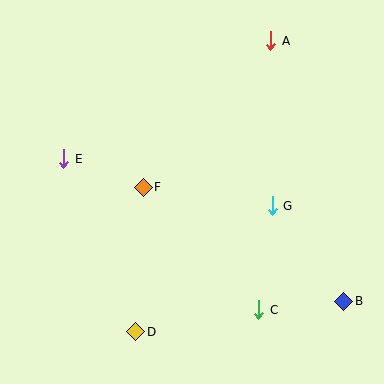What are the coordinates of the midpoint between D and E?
The midpoint between D and E is at (100, 245).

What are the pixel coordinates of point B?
Point B is at (344, 301).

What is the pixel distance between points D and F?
The distance between D and F is 144 pixels.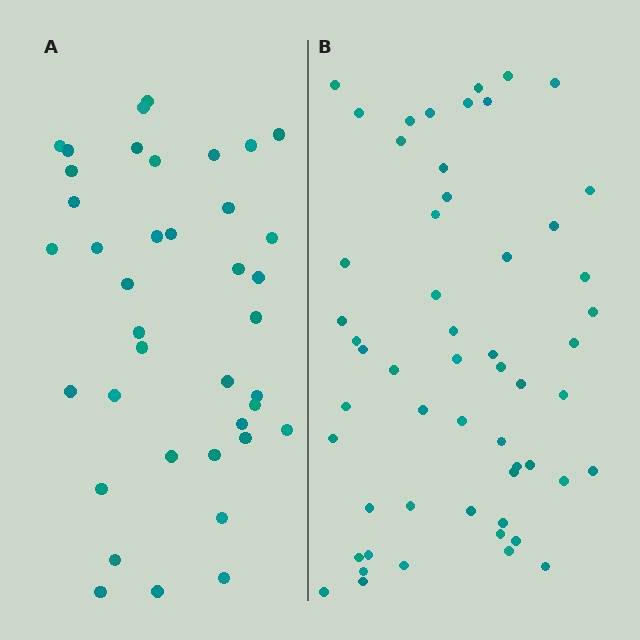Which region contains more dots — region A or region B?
Region B (the right region) has more dots.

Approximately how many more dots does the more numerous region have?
Region B has approximately 15 more dots than region A.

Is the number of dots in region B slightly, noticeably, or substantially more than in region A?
Region B has noticeably more, but not dramatically so. The ratio is roughly 1.4 to 1.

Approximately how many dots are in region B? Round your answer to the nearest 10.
About 60 dots. (The exact count is 55, which rounds to 60.)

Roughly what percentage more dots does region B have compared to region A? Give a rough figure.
About 40% more.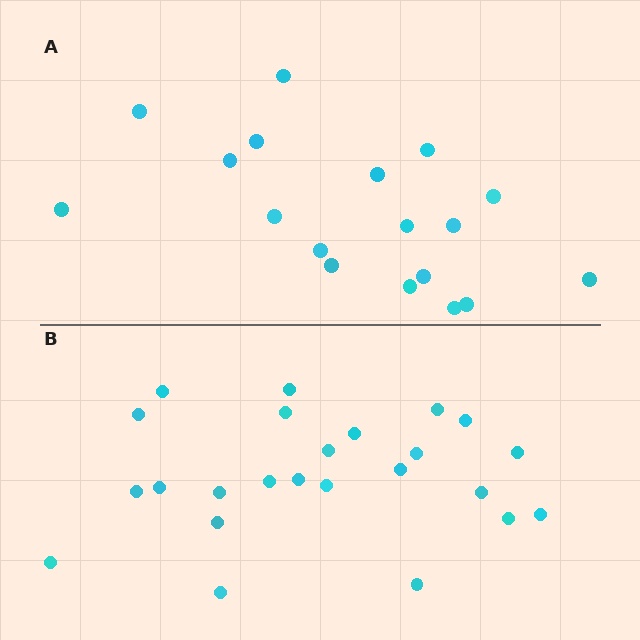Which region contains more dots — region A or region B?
Region B (the bottom region) has more dots.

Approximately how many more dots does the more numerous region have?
Region B has about 6 more dots than region A.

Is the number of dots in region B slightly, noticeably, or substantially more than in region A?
Region B has noticeably more, but not dramatically so. The ratio is roughly 1.3 to 1.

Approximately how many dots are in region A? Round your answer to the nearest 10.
About 20 dots. (The exact count is 18, which rounds to 20.)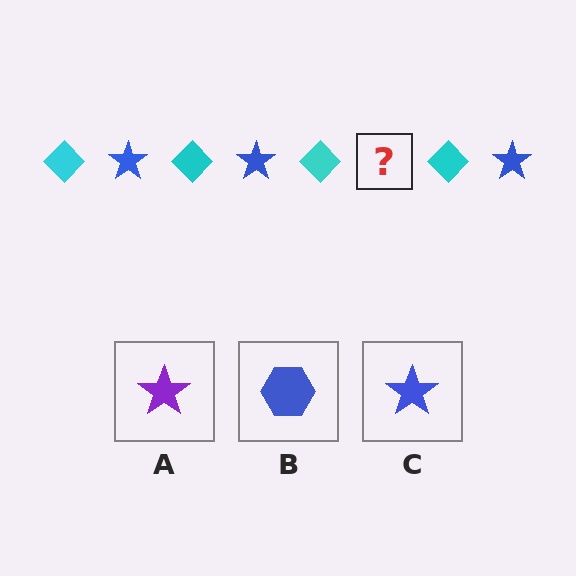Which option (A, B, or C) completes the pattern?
C.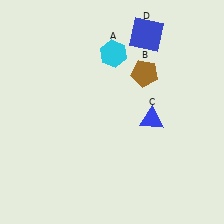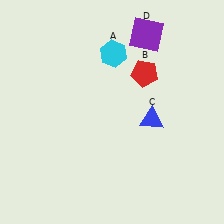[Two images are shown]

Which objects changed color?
B changed from brown to red. D changed from blue to purple.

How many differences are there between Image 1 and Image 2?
There are 2 differences between the two images.